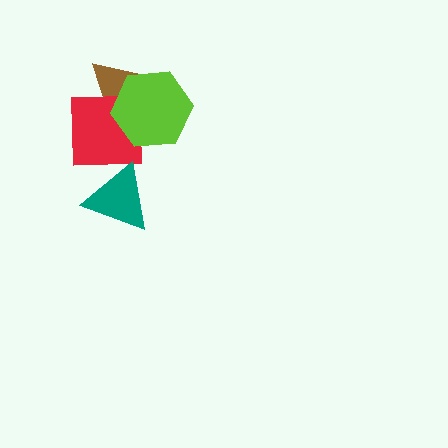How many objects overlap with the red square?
3 objects overlap with the red square.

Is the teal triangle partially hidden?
No, no other shape covers it.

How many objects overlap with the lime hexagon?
2 objects overlap with the lime hexagon.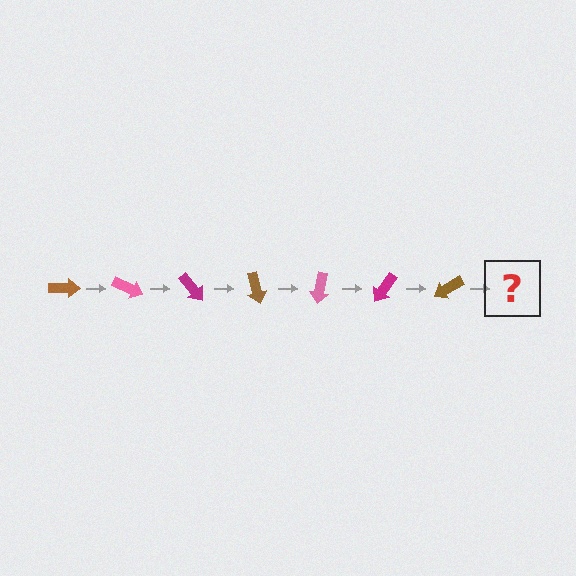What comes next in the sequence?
The next element should be a pink arrow, rotated 175 degrees from the start.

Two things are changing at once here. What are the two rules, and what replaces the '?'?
The two rules are that it rotates 25 degrees each step and the color cycles through brown, pink, and magenta. The '?' should be a pink arrow, rotated 175 degrees from the start.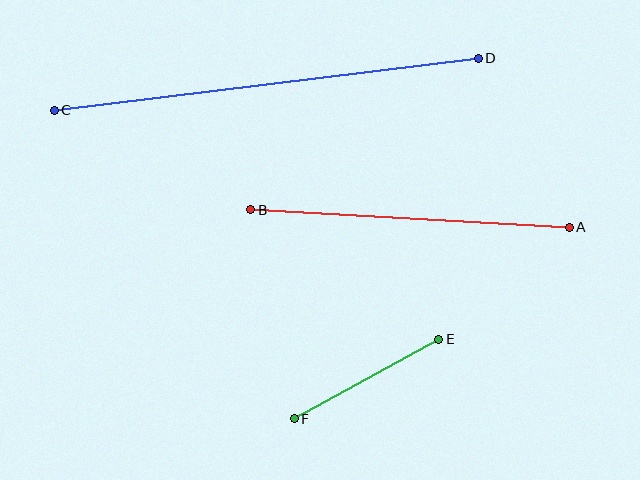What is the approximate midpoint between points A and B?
The midpoint is at approximately (410, 219) pixels.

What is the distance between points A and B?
The distance is approximately 319 pixels.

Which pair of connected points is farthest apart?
Points C and D are farthest apart.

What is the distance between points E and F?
The distance is approximately 165 pixels.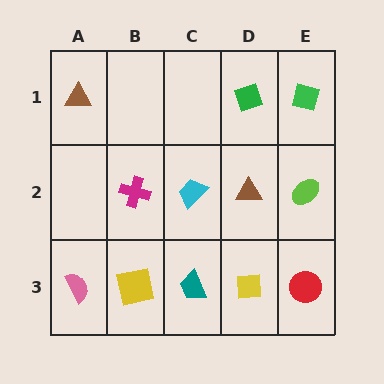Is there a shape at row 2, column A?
No, that cell is empty.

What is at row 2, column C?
A cyan trapezoid.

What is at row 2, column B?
A magenta cross.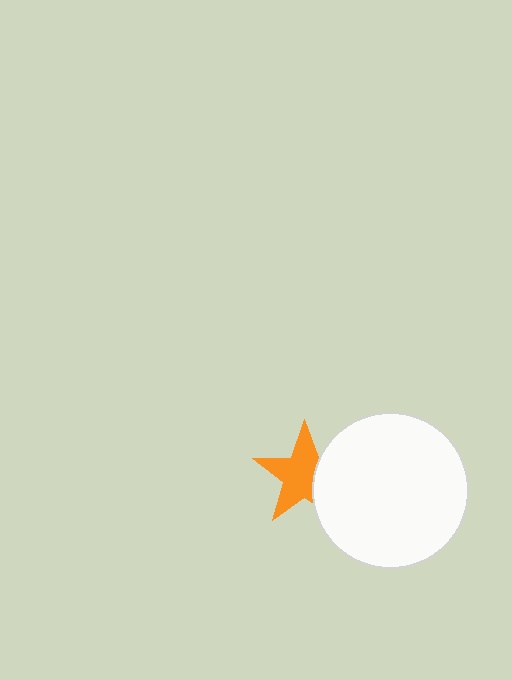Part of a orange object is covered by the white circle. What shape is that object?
It is a star.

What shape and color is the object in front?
The object in front is a white circle.